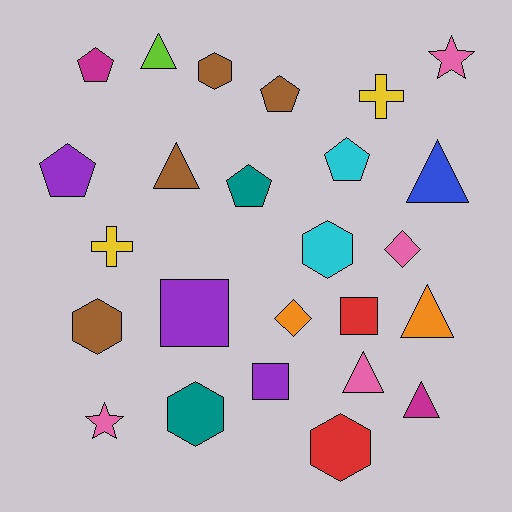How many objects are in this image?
There are 25 objects.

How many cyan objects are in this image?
There are 2 cyan objects.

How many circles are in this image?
There are no circles.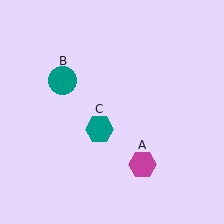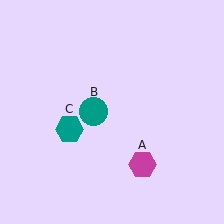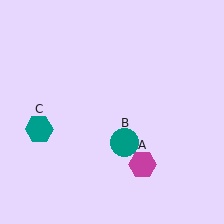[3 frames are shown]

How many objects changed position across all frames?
2 objects changed position: teal circle (object B), teal hexagon (object C).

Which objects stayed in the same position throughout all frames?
Magenta hexagon (object A) remained stationary.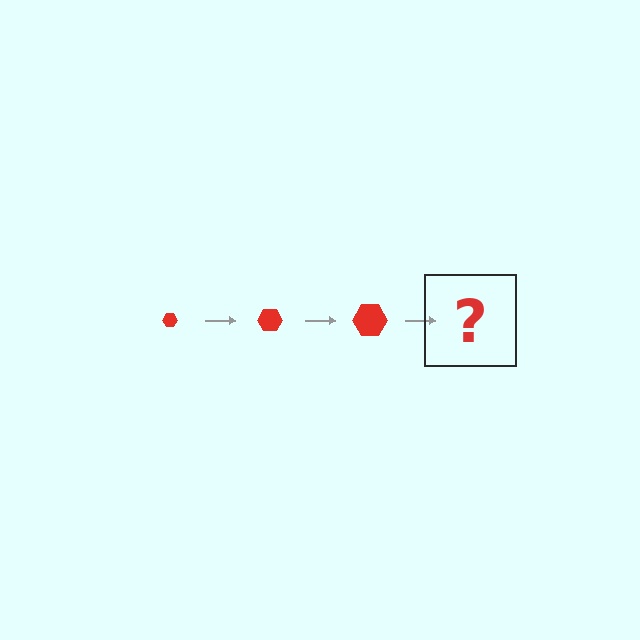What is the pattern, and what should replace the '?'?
The pattern is that the hexagon gets progressively larger each step. The '?' should be a red hexagon, larger than the previous one.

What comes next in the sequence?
The next element should be a red hexagon, larger than the previous one.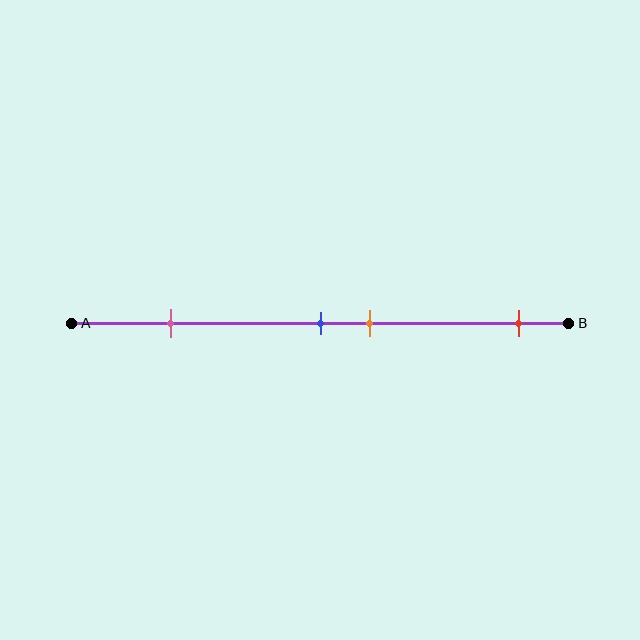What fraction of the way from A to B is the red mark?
The red mark is approximately 90% (0.9) of the way from A to B.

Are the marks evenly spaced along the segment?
No, the marks are not evenly spaced.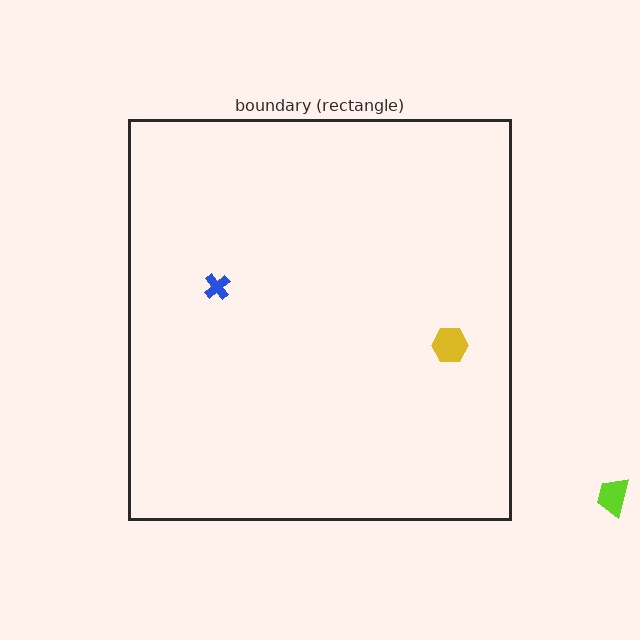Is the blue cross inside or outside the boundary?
Inside.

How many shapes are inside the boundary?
2 inside, 1 outside.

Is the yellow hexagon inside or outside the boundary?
Inside.